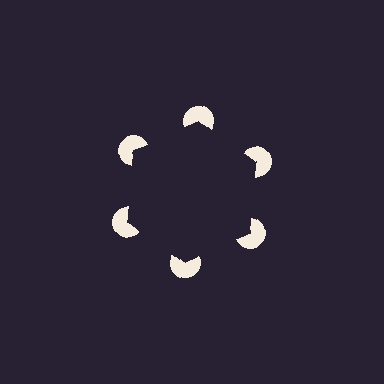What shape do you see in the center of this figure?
An illusory hexagon — its edges are inferred from the aligned wedge cuts in the pac-man discs, not physically drawn.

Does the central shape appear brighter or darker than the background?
It typically appears slightly darker than the background, even though no actual brightness change is drawn.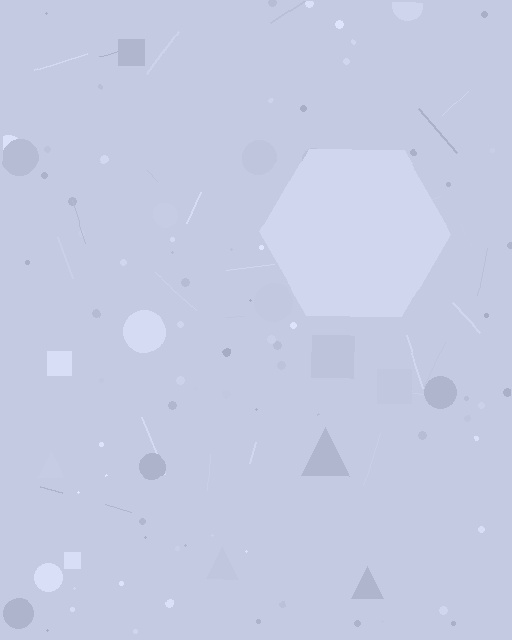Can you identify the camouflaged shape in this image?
The camouflaged shape is a hexagon.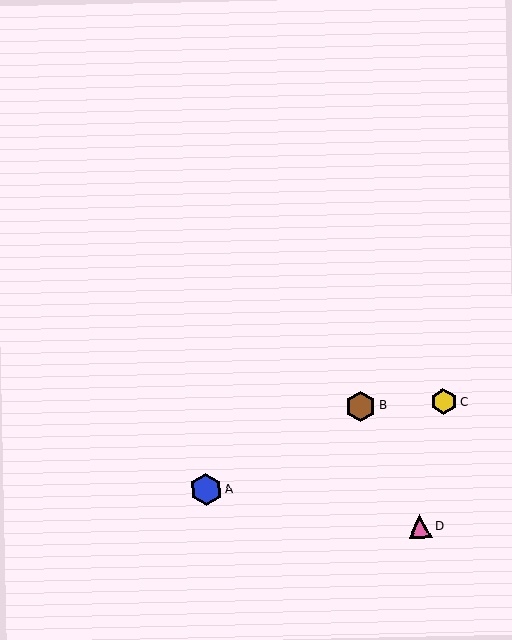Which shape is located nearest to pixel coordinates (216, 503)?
The blue hexagon (labeled A) at (206, 489) is nearest to that location.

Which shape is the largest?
The blue hexagon (labeled A) is the largest.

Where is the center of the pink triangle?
The center of the pink triangle is at (420, 526).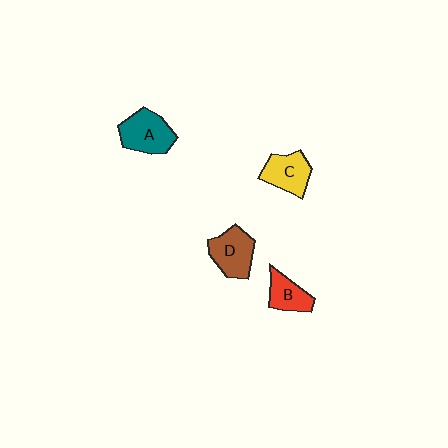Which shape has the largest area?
Shape A (teal).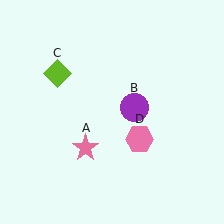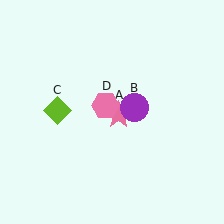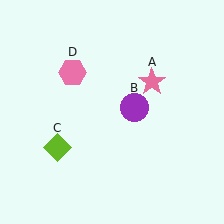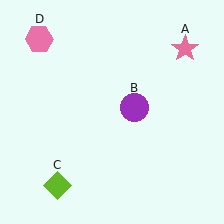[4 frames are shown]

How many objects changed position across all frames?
3 objects changed position: pink star (object A), lime diamond (object C), pink hexagon (object D).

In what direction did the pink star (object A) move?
The pink star (object A) moved up and to the right.